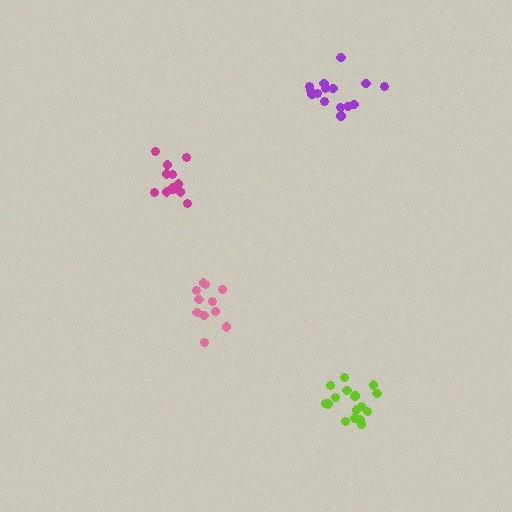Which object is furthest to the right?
The lime cluster is rightmost.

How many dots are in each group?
Group 1: 11 dots, Group 2: 16 dots, Group 3: 15 dots, Group 4: 12 dots (54 total).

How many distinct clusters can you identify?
There are 4 distinct clusters.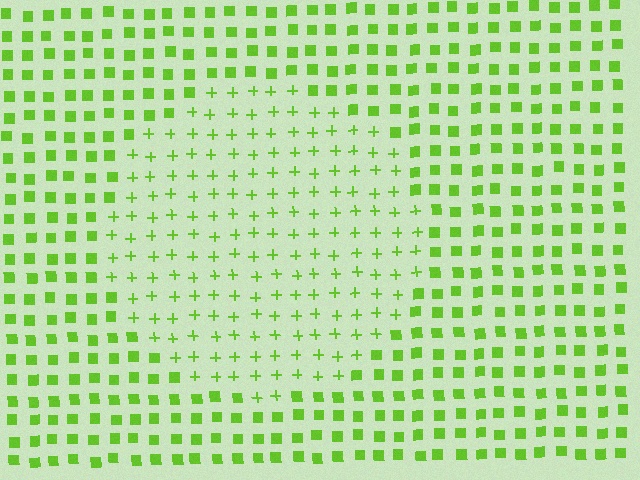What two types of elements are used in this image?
The image uses plus signs inside the circle region and squares outside it.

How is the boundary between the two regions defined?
The boundary is defined by a change in element shape: plus signs inside vs. squares outside. All elements share the same color and spacing.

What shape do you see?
I see a circle.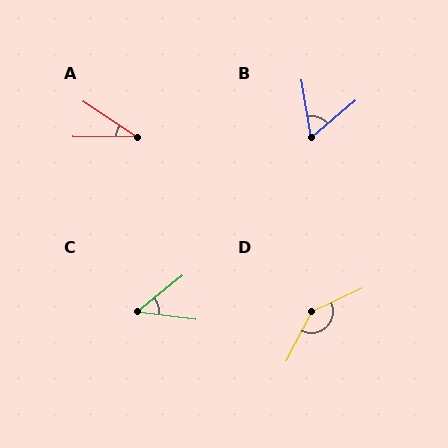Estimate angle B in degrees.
Approximately 60 degrees.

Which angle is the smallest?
A, at approximately 33 degrees.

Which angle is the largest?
D, at approximately 141 degrees.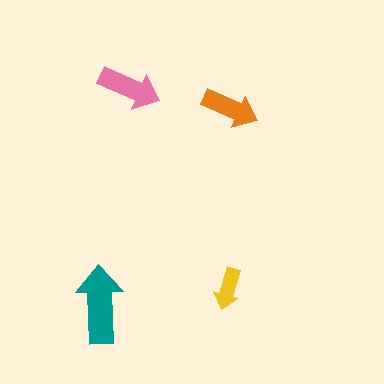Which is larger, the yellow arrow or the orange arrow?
The orange one.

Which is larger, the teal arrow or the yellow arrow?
The teal one.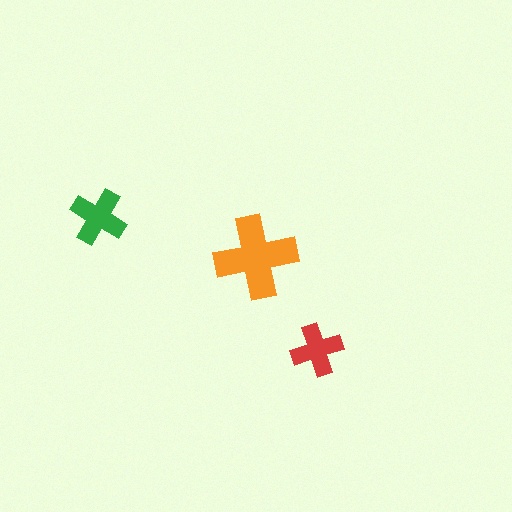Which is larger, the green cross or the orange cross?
The orange one.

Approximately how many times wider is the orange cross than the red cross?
About 1.5 times wider.